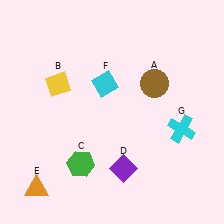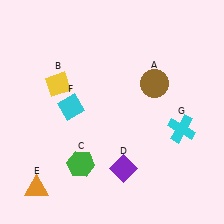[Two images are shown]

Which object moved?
The cyan diamond (F) moved left.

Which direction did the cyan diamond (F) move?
The cyan diamond (F) moved left.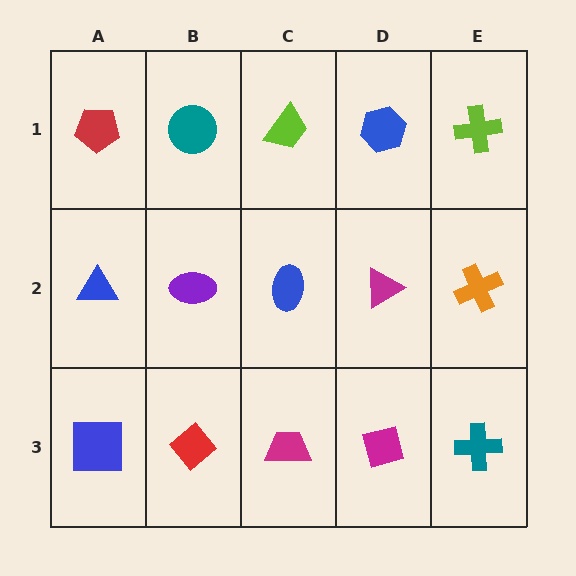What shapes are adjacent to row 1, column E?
An orange cross (row 2, column E), a blue hexagon (row 1, column D).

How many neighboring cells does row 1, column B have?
3.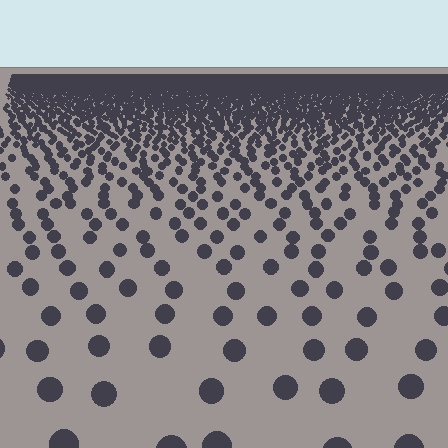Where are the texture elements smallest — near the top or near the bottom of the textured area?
Near the top.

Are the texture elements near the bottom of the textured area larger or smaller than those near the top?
Larger. Near the bottom, elements are closer to the viewer and appear at a bigger on-screen size.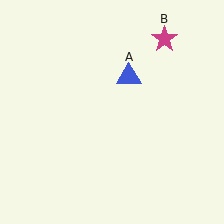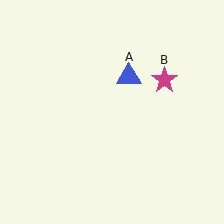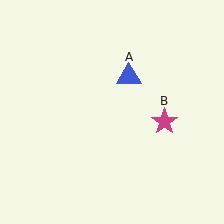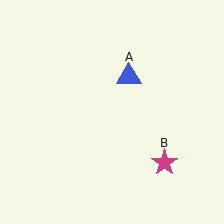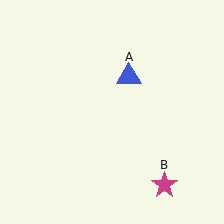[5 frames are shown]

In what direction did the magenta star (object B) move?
The magenta star (object B) moved down.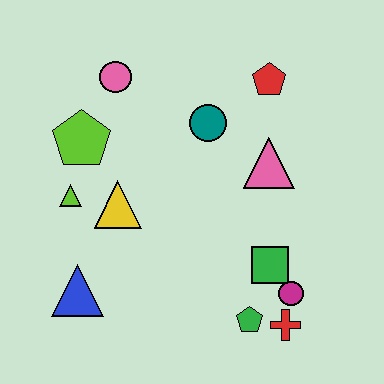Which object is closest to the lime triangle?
The yellow triangle is closest to the lime triangle.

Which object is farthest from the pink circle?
The red cross is farthest from the pink circle.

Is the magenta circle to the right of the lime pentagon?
Yes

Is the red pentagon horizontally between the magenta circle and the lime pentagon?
Yes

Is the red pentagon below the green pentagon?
No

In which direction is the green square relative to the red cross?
The green square is above the red cross.